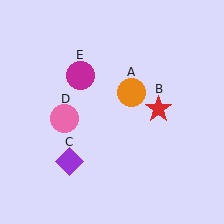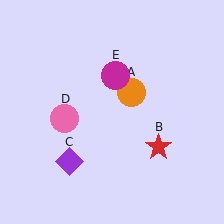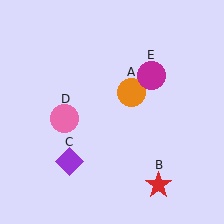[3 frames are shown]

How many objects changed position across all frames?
2 objects changed position: red star (object B), magenta circle (object E).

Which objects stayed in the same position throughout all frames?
Orange circle (object A) and purple diamond (object C) and pink circle (object D) remained stationary.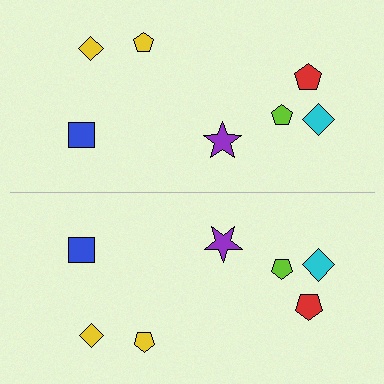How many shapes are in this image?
There are 14 shapes in this image.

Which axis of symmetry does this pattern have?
The pattern has a horizontal axis of symmetry running through the center of the image.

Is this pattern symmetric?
Yes, this pattern has bilateral (reflection) symmetry.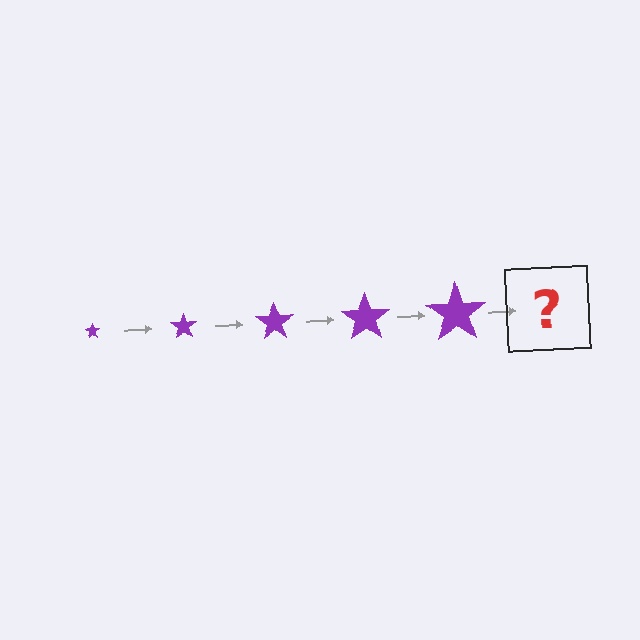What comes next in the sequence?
The next element should be a purple star, larger than the previous one.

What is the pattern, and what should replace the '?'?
The pattern is that the star gets progressively larger each step. The '?' should be a purple star, larger than the previous one.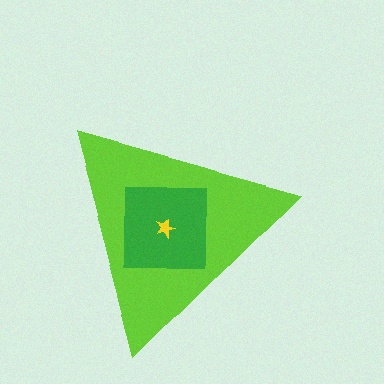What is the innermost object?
The yellow star.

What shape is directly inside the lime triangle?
The green square.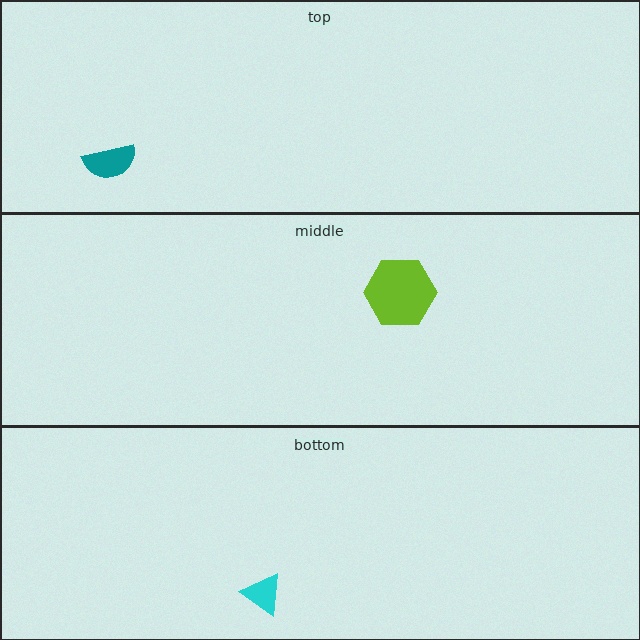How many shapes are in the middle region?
1.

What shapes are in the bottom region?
The cyan triangle.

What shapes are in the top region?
The teal semicircle.